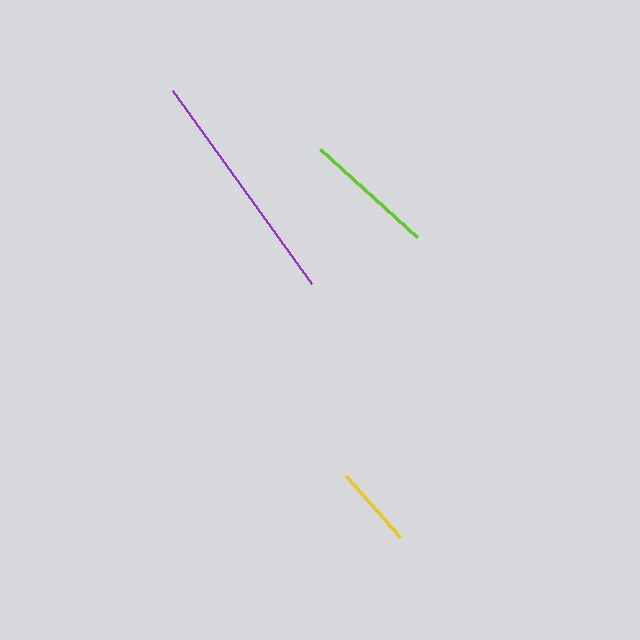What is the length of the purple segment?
The purple segment is approximately 238 pixels long.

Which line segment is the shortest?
The yellow line is the shortest at approximately 82 pixels.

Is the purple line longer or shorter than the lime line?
The purple line is longer than the lime line.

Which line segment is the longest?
The purple line is the longest at approximately 238 pixels.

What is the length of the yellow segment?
The yellow segment is approximately 82 pixels long.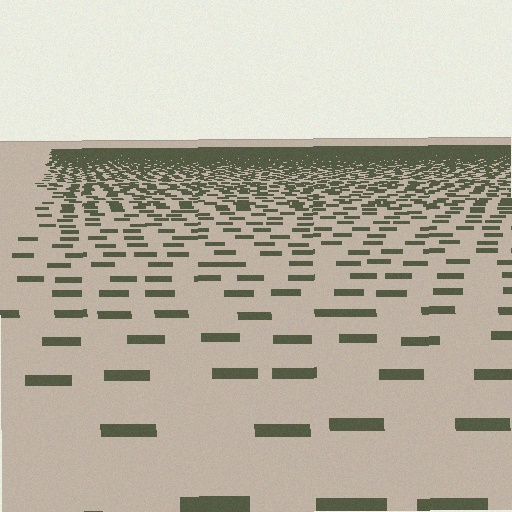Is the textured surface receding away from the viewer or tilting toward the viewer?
The surface is receding away from the viewer. Texture elements get smaller and denser toward the top.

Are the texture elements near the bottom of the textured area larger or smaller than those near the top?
Larger. Near the bottom, elements are closer to the viewer and appear at a bigger on-screen size.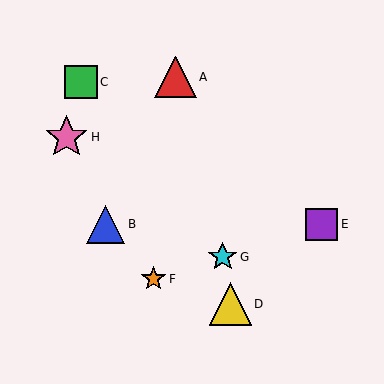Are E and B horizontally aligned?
Yes, both are at y≈224.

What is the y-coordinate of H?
Object H is at y≈137.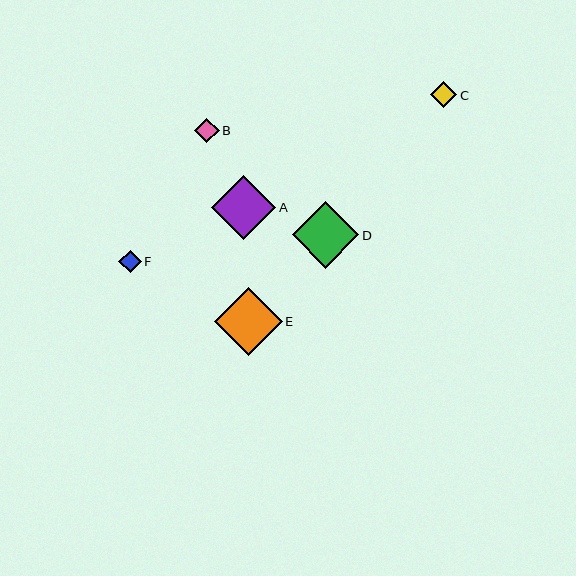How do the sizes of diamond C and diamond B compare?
Diamond C and diamond B are approximately the same size.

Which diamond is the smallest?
Diamond F is the smallest with a size of approximately 22 pixels.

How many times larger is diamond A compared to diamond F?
Diamond A is approximately 2.9 times the size of diamond F.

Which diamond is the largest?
Diamond E is the largest with a size of approximately 68 pixels.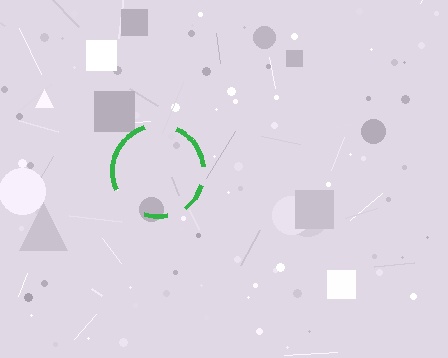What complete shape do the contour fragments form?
The contour fragments form a circle.